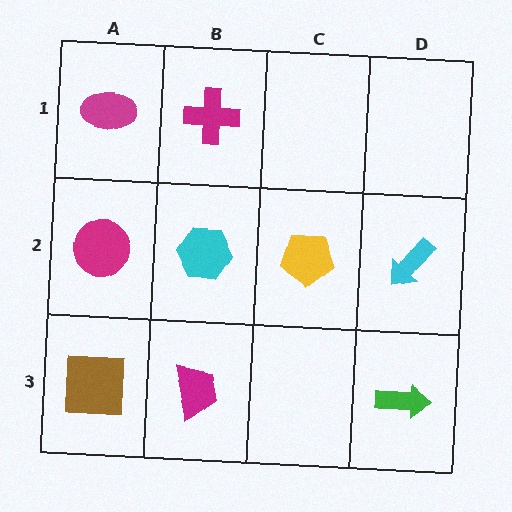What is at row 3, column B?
A magenta trapezoid.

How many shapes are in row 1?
2 shapes.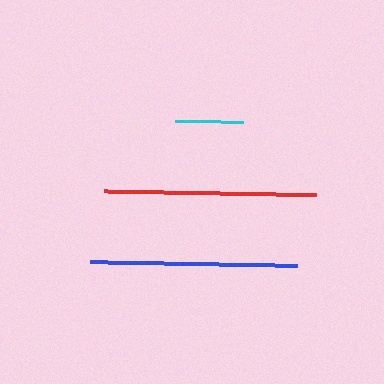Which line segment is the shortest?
The cyan line is the shortest at approximately 67 pixels.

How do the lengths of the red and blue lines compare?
The red and blue lines are approximately the same length.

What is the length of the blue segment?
The blue segment is approximately 207 pixels long.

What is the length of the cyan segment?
The cyan segment is approximately 67 pixels long.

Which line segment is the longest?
The red line is the longest at approximately 212 pixels.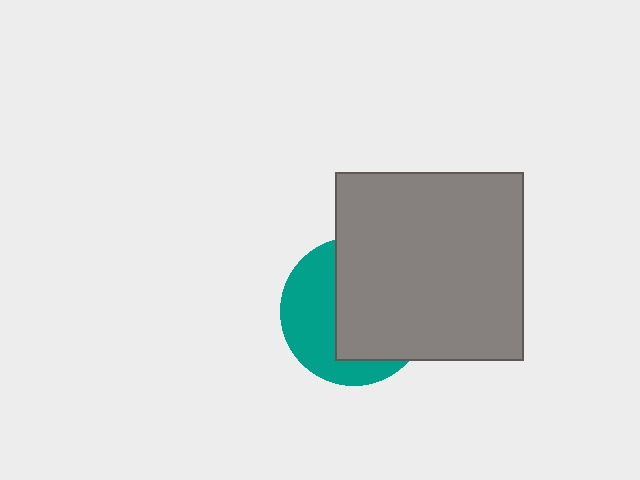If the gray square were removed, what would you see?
You would see the complete teal circle.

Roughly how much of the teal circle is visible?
A small part of it is visible (roughly 42%).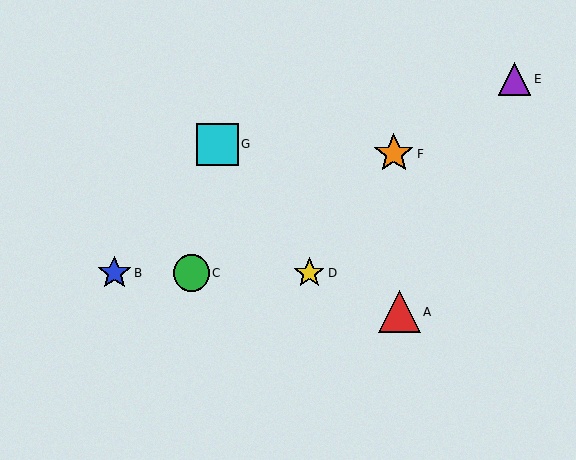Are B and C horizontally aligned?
Yes, both are at y≈273.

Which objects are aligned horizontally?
Objects B, C, D are aligned horizontally.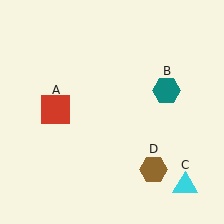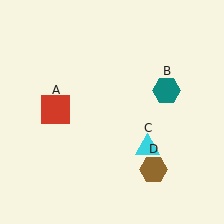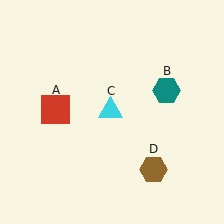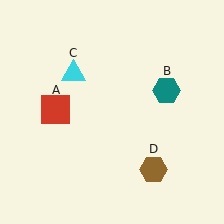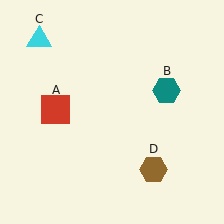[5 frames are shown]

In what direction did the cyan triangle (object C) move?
The cyan triangle (object C) moved up and to the left.